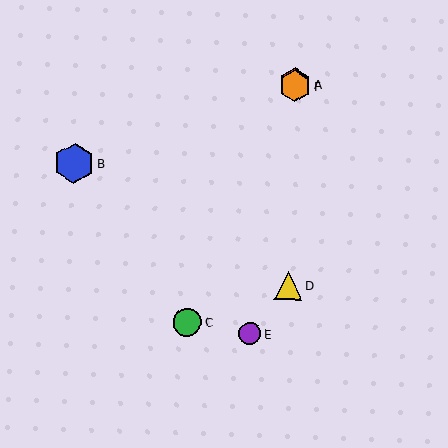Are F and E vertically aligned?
No, F is at x≈295 and E is at x≈250.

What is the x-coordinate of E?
Object E is at x≈250.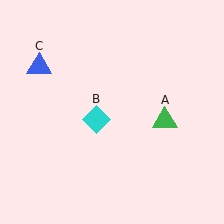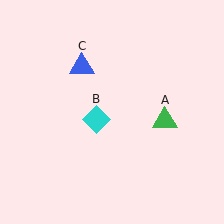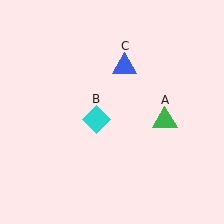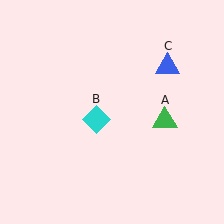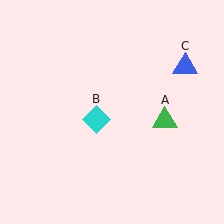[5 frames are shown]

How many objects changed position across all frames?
1 object changed position: blue triangle (object C).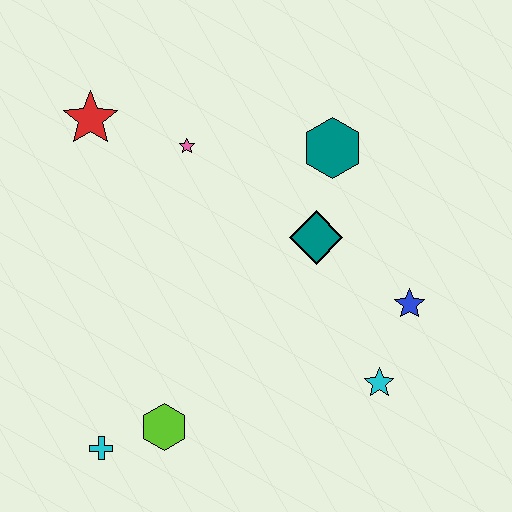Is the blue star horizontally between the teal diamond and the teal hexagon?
No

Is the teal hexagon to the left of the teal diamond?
No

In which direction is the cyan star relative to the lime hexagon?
The cyan star is to the right of the lime hexagon.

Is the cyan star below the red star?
Yes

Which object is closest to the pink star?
The red star is closest to the pink star.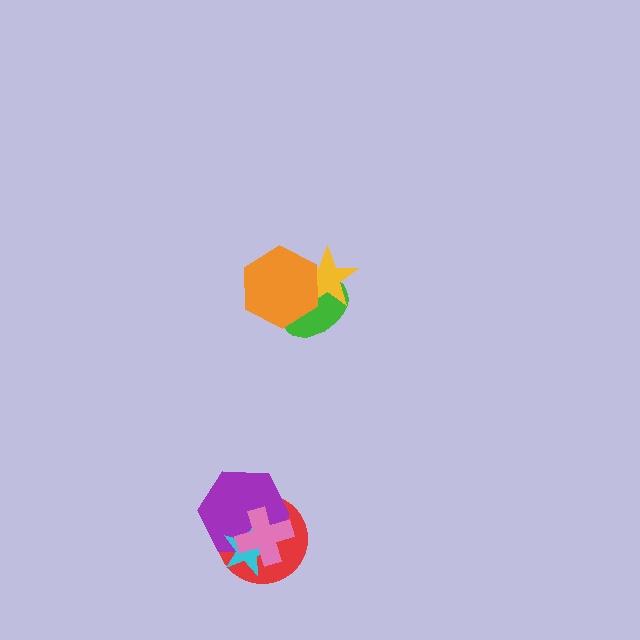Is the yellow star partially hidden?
Yes, it is partially covered by another shape.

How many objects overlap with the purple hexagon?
3 objects overlap with the purple hexagon.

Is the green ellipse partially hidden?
Yes, it is partially covered by another shape.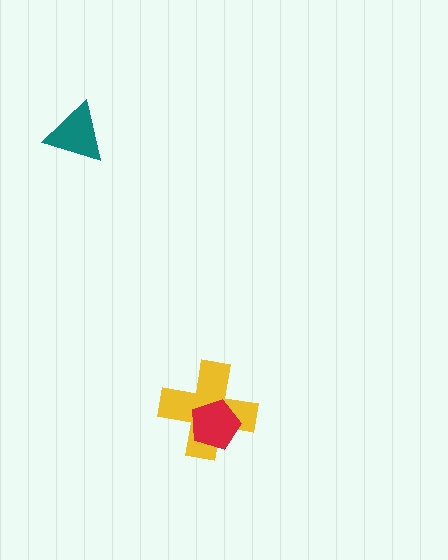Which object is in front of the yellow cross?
The red pentagon is in front of the yellow cross.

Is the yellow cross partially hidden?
Yes, it is partially covered by another shape.